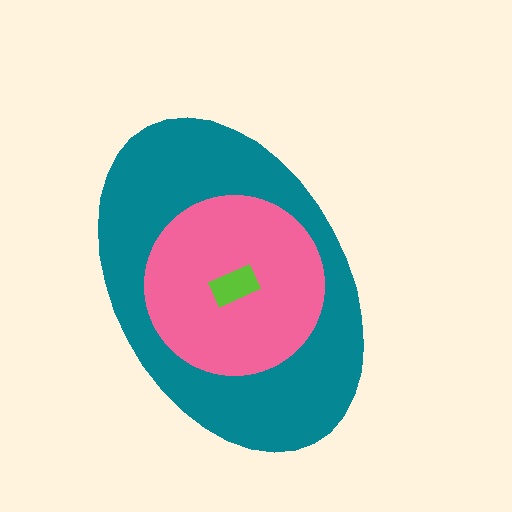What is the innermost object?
The lime rectangle.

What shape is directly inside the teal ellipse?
The pink circle.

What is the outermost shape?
The teal ellipse.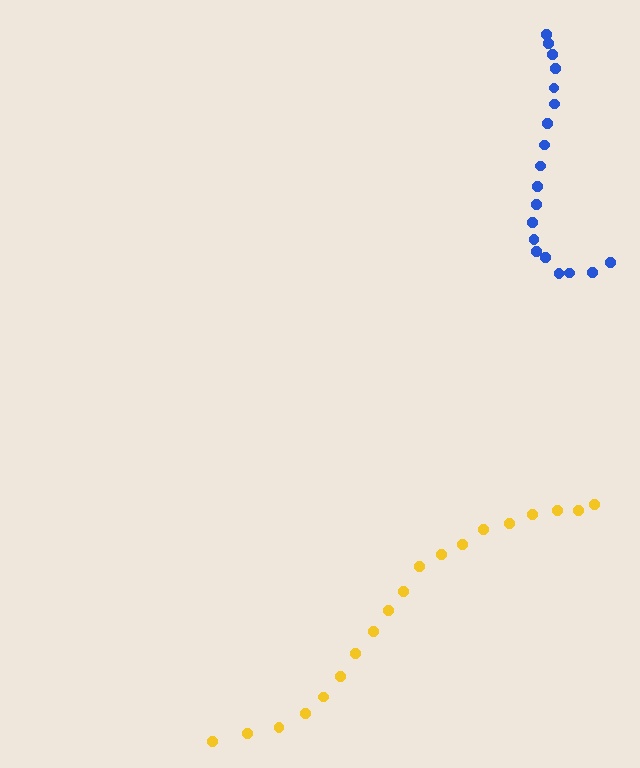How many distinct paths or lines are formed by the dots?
There are 2 distinct paths.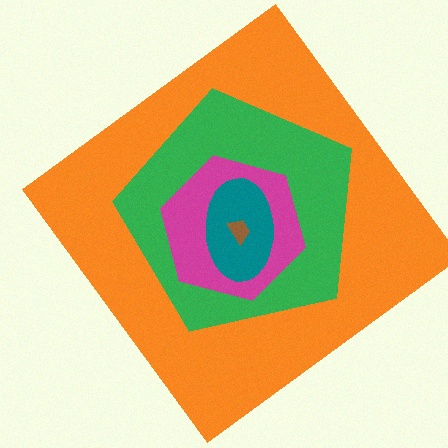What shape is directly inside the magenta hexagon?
The teal ellipse.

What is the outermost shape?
The orange diamond.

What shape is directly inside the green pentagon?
The magenta hexagon.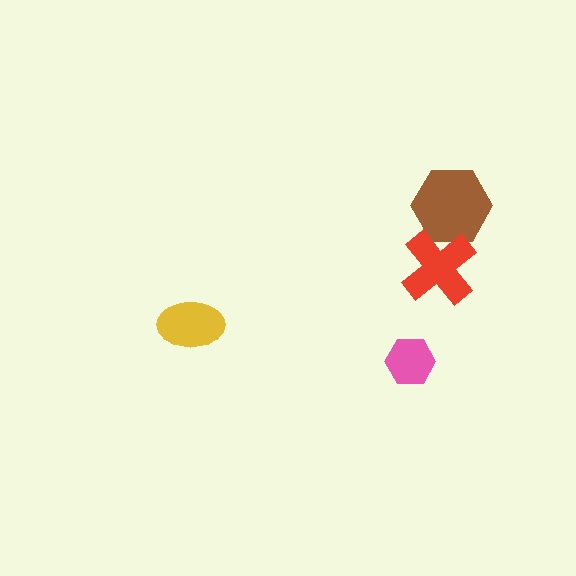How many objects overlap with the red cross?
1 object overlaps with the red cross.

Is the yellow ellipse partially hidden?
No, no other shape covers it.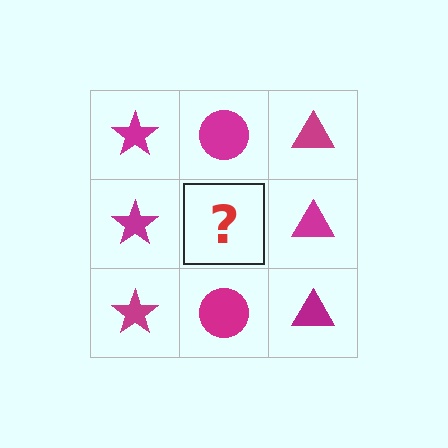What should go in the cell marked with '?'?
The missing cell should contain a magenta circle.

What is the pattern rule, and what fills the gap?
The rule is that each column has a consistent shape. The gap should be filled with a magenta circle.